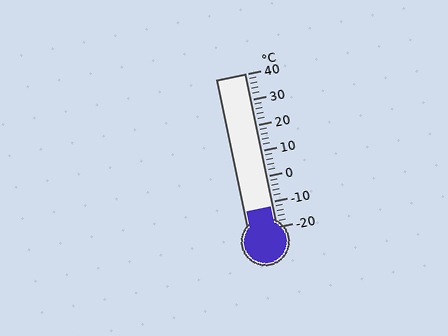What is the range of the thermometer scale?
The thermometer scale ranges from -20°C to 40°C.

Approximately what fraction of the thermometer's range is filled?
The thermometer is filled to approximately 15% of its range.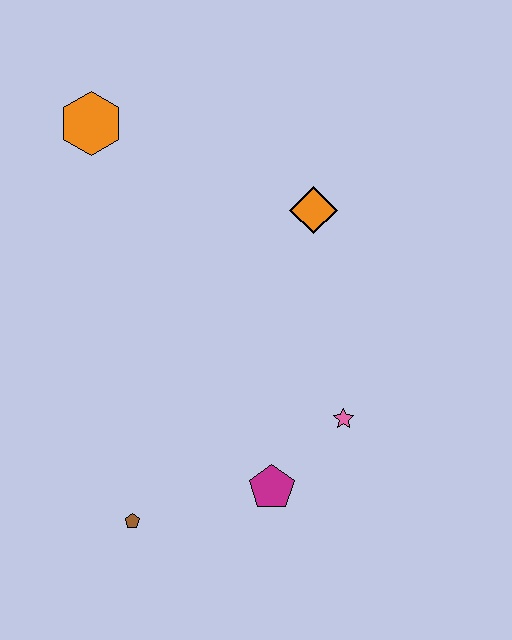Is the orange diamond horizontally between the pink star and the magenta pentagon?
Yes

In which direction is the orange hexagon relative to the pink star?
The orange hexagon is above the pink star.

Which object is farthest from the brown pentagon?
The orange hexagon is farthest from the brown pentagon.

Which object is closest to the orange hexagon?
The orange diamond is closest to the orange hexagon.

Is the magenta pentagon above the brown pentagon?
Yes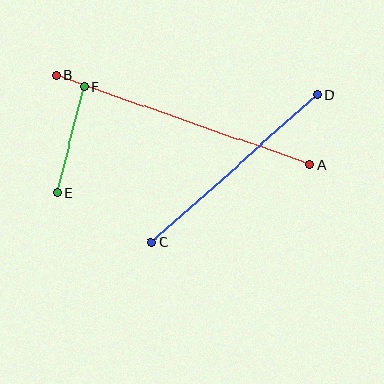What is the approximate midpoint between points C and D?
The midpoint is at approximately (234, 169) pixels.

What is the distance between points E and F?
The distance is approximately 110 pixels.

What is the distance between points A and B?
The distance is approximately 268 pixels.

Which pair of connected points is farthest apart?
Points A and B are farthest apart.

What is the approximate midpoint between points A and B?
The midpoint is at approximately (183, 120) pixels.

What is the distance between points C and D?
The distance is approximately 223 pixels.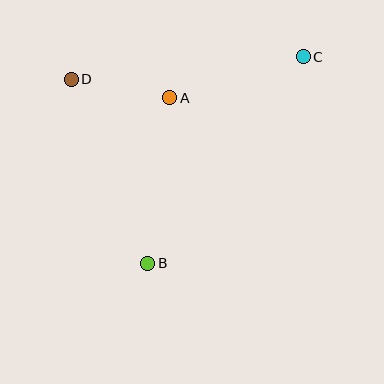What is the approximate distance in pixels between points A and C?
The distance between A and C is approximately 139 pixels.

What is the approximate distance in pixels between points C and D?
The distance between C and D is approximately 233 pixels.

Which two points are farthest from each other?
Points B and C are farthest from each other.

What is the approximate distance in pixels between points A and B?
The distance between A and B is approximately 167 pixels.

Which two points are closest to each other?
Points A and D are closest to each other.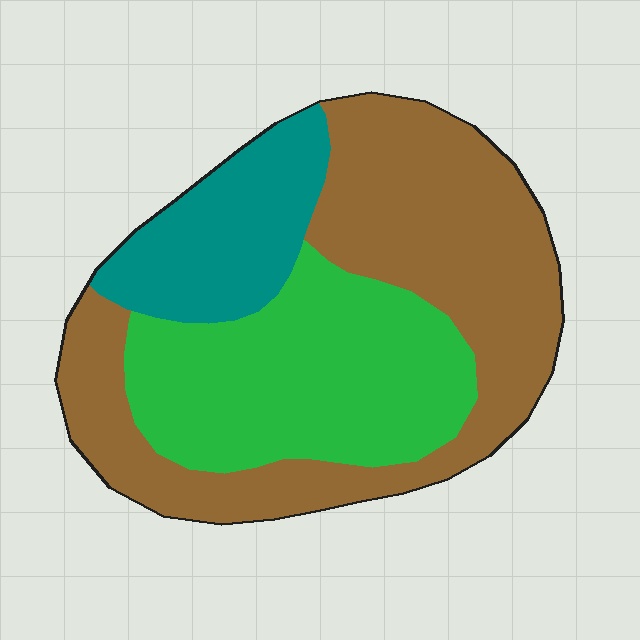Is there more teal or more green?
Green.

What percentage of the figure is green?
Green covers about 35% of the figure.